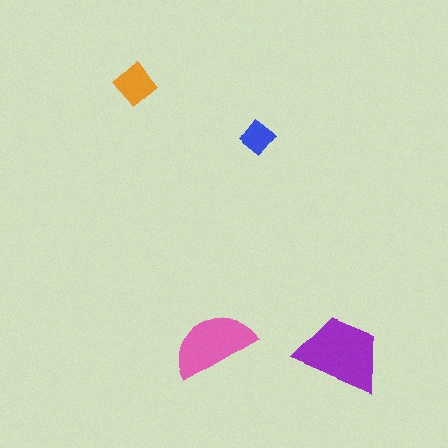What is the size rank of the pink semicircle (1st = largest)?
2nd.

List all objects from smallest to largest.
The blue diamond, the orange diamond, the pink semicircle, the purple trapezoid.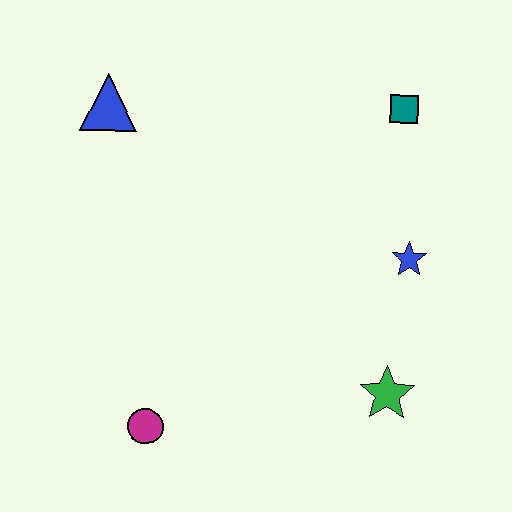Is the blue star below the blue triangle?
Yes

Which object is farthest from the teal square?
The magenta circle is farthest from the teal square.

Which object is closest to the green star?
The blue star is closest to the green star.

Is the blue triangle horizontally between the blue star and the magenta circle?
No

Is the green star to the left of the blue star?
Yes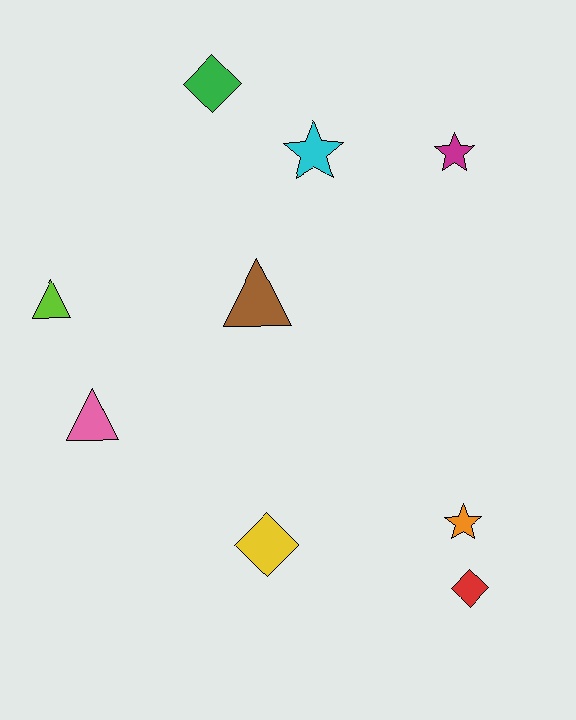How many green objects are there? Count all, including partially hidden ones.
There is 1 green object.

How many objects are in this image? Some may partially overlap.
There are 9 objects.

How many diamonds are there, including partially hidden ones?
There are 3 diamonds.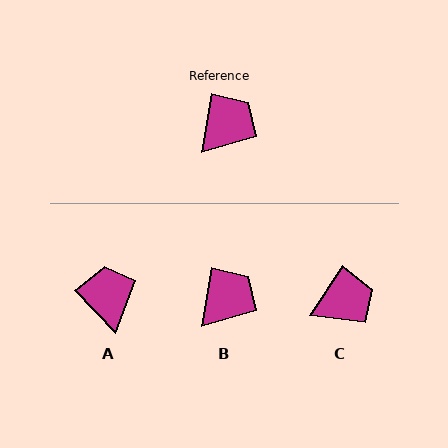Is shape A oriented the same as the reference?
No, it is off by about 53 degrees.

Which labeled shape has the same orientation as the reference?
B.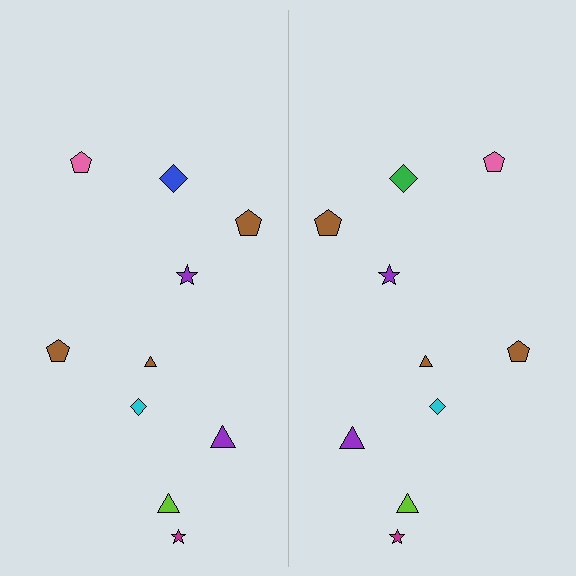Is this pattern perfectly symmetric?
No, the pattern is not perfectly symmetric. The green diamond on the right side breaks the symmetry — its mirror counterpart is blue.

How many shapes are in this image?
There are 20 shapes in this image.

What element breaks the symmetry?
The green diamond on the right side breaks the symmetry — its mirror counterpart is blue.